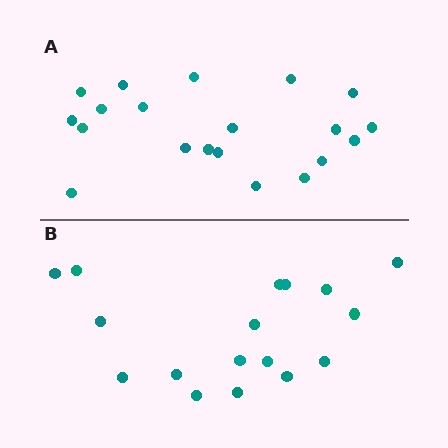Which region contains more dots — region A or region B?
Region A (the top region) has more dots.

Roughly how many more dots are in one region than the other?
Region A has just a few more — roughly 2 or 3 more dots than region B.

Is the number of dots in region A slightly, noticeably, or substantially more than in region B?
Region A has only slightly more — the two regions are fairly close. The ratio is roughly 1.2 to 1.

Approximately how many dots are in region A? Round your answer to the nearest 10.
About 20 dots.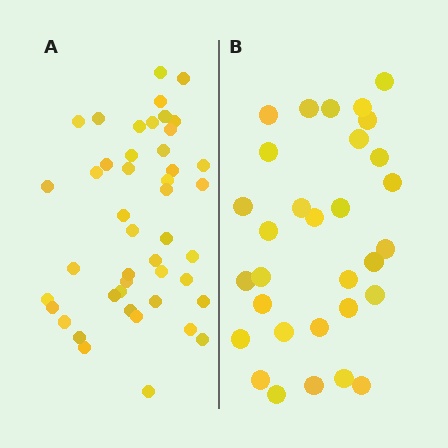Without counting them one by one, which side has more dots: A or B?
Region A (the left region) has more dots.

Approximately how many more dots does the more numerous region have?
Region A has approximately 15 more dots than region B.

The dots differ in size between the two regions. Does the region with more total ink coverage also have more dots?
No. Region B has more total ink coverage because its dots are larger, but region A actually contains more individual dots. Total area can be misleading — the number of items is what matters here.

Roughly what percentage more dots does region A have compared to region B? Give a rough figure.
About 45% more.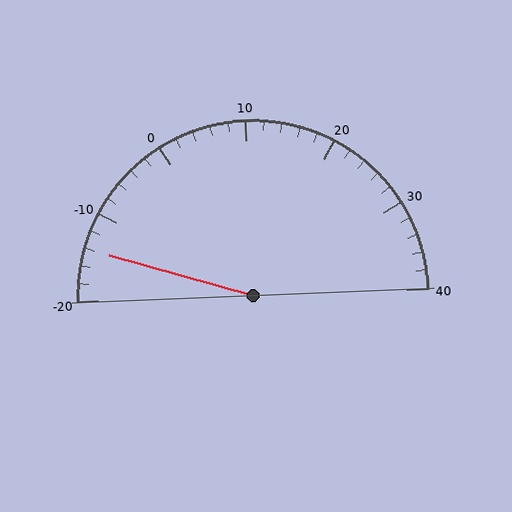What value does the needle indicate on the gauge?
The needle indicates approximately -14.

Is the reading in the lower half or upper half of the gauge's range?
The reading is in the lower half of the range (-20 to 40).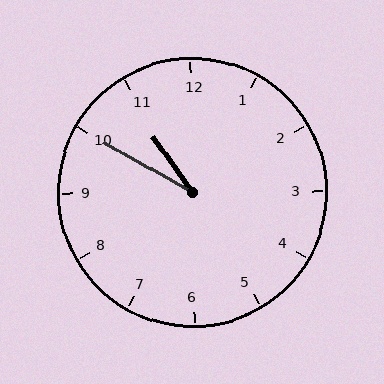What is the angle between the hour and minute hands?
Approximately 25 degrees.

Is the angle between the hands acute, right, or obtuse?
It is acute.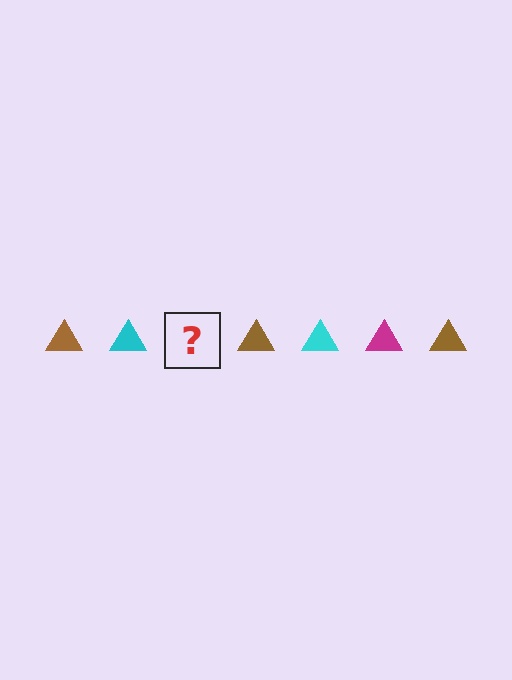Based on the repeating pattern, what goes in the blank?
The blank should be a magenta triangle.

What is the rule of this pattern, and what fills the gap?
The rule is that the pattern cycles through brown, cyan, magenta triangles. The gap should be filled with a magenta triangle.